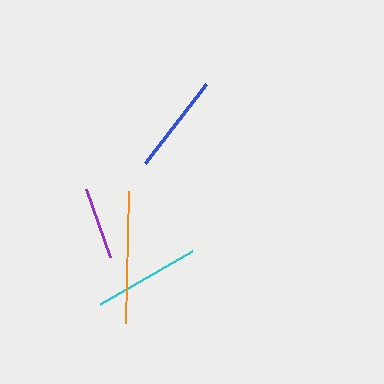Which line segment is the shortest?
The purple line is the shortest at approximately 72 pixels.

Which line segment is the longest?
The orange line is the longest at approximately 132 pixels.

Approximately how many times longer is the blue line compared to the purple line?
The blue line is approximately 1.4 times the length of the purple line.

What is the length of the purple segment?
The purple segment is approximately 72 pixels long.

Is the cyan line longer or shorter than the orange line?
The orange line is longer than the cyan line.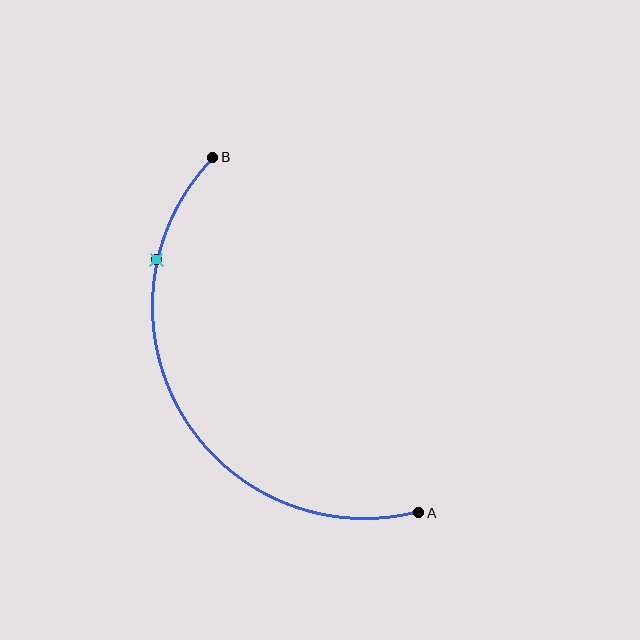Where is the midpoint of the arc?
The arc midpoint is the point on the curve farthest from the straight line joining A and B. It sits to the left of that line.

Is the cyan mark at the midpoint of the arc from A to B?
No. The cyan mark lies on the arc but is closer to endpoint B. The arc midpoint would be at the point on the curve equidistant along the arc from both A and B.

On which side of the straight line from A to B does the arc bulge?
The arc bulges to the left of the straight line connecting A and B.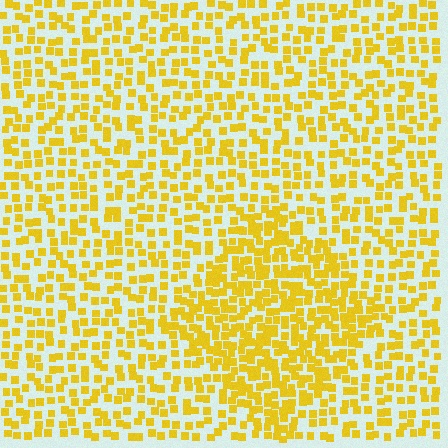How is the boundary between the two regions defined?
The boundary is defined by a change in element density (approximately 1.8x ratio). All elements are the same color, size, and shape.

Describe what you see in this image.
The image contains small yellow elements arranged at two different densities. A diamond-shaped region is visible where the elements are more densely packed than the surrounding area.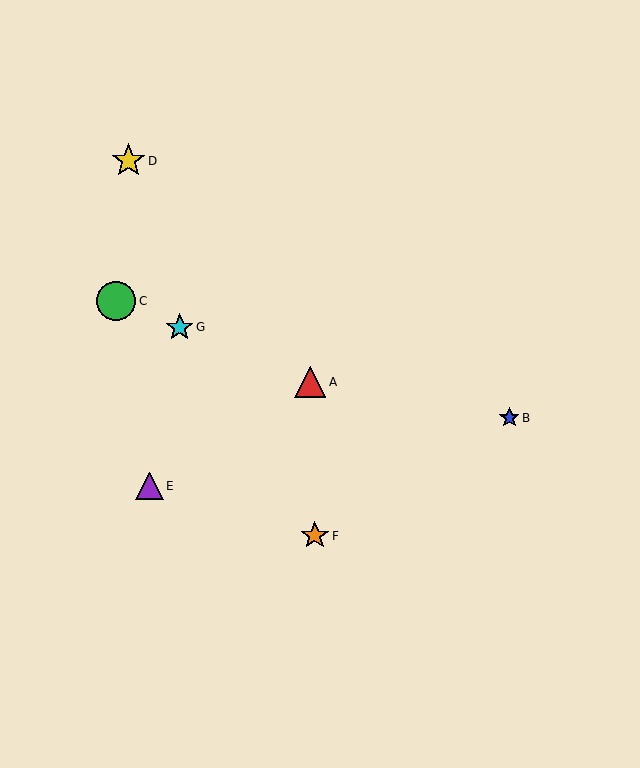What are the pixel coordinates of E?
Object E is at (150, 486).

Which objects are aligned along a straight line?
Objects A, C, G are aligned along a straight line.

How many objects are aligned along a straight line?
3 objects (A, C, G) are aligned along a straight line.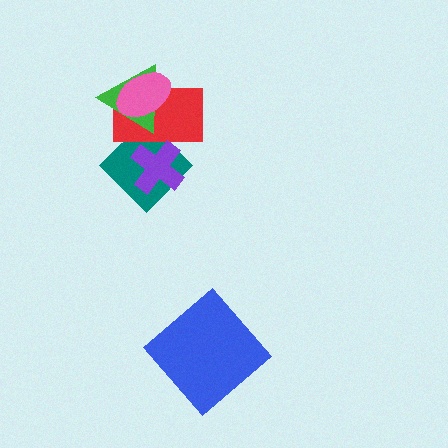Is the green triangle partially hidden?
Yes, it is partially covered by another shape.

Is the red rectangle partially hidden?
Yes, it is partially covered by another shape.